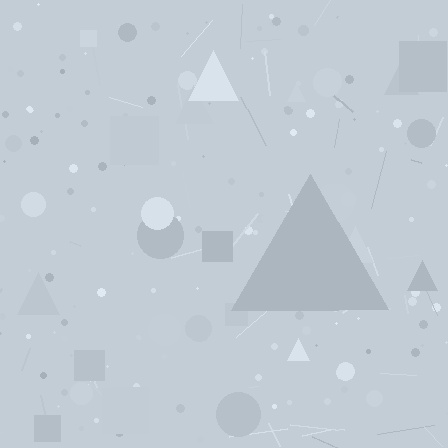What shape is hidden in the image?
A triangle is hidden in the image.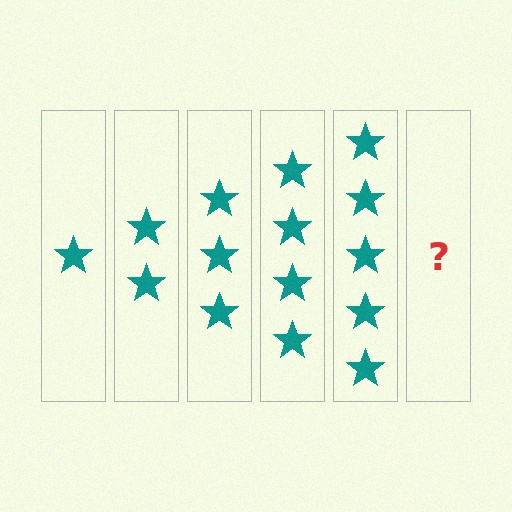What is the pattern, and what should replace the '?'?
The pattern is that each step adds one more star. The '?' should be 6 stars.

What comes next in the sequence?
The next element should be 6 stars.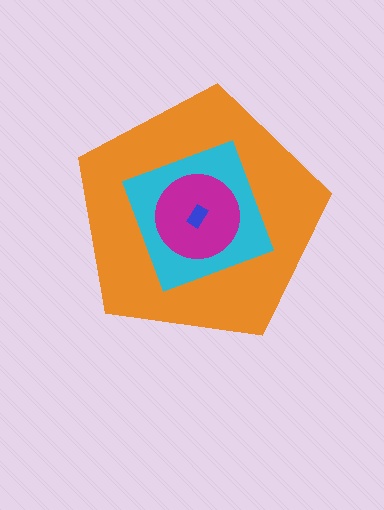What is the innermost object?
The blue rectangle.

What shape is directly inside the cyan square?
The magenta circle.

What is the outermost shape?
The orange pentagon.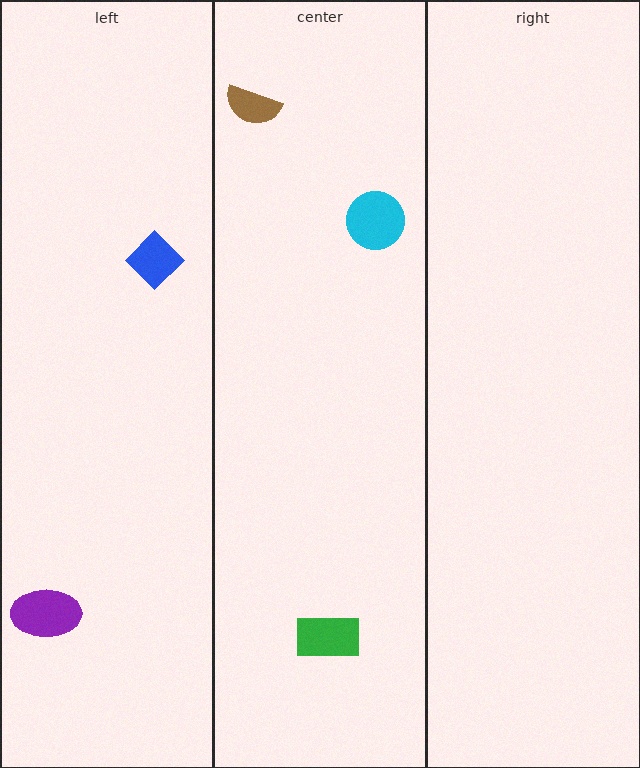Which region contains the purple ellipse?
The left region.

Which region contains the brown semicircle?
The center region.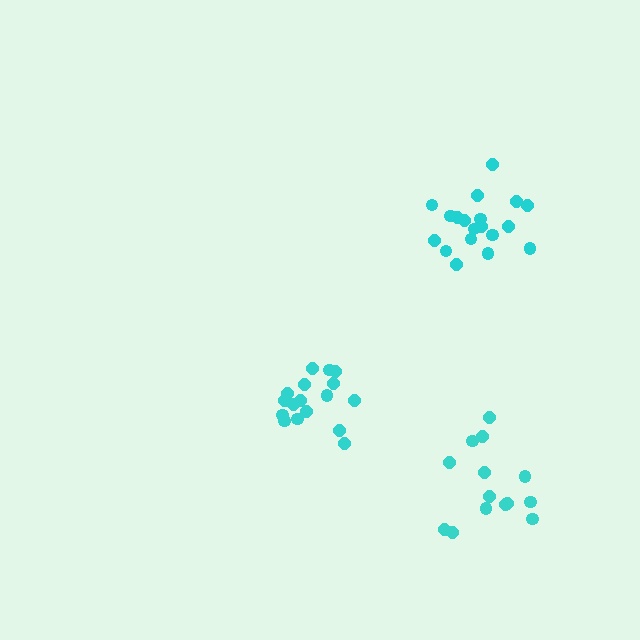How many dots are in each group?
Group 1: 17 dots, Group 2: 19 dots, Group 3: 14 dots (50 total).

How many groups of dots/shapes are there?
There are 3 groups.